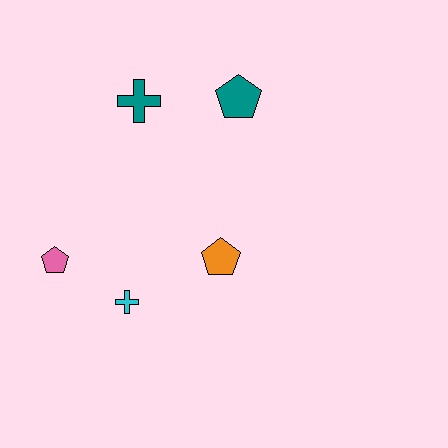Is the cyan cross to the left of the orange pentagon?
Yes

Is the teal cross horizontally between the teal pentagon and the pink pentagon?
Yes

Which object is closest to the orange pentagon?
The cyan cross is closest to the orange pentagon.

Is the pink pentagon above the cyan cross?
Yes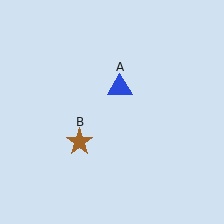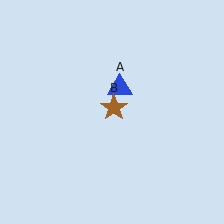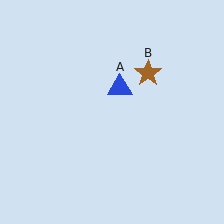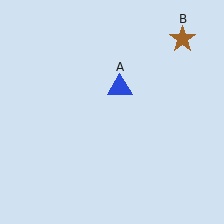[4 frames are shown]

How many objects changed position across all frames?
1 object changed position: brown star (object B).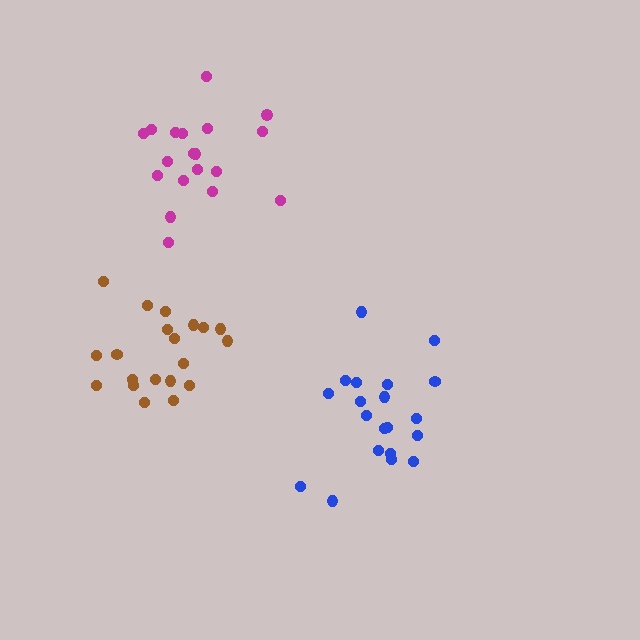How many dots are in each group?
Group 1: 20 dots, Group 2: 20 dots, Group 3: 19 dots (59 total).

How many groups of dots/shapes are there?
There are 3 groups.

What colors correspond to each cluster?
The clusters are colored: blue, brown, magenta.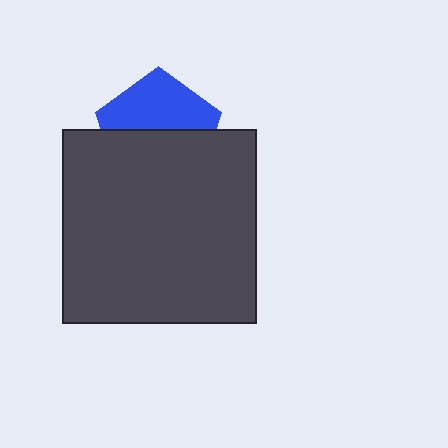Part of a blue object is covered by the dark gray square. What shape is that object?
It is a pentagon.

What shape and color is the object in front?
The object in front is a dark gray square.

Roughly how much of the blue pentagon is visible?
About half of it is visible (roughly 47%).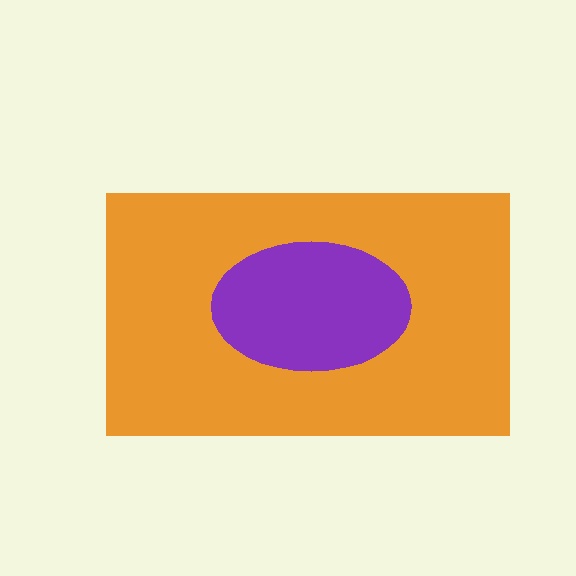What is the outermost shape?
The orange rectangle.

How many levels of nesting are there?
2.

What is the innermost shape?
The purple ellipse.